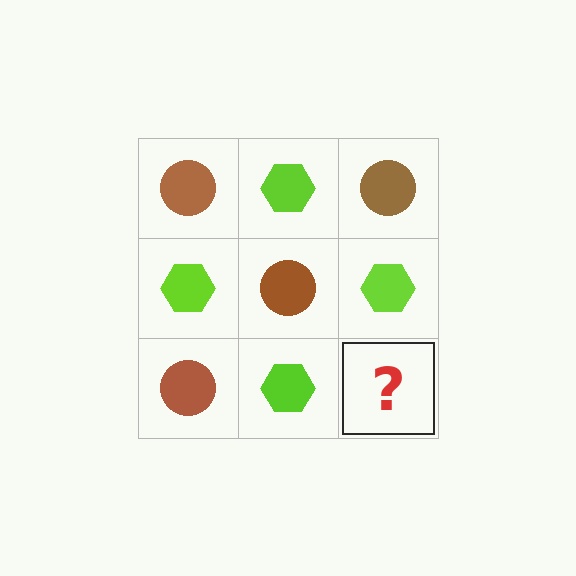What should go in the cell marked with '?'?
The missing cell should contain a brown circle.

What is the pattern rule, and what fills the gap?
The rule is that it alternates brown circle and lime hexagon in a checkerboard pattern. The gap should be filled with a brown circle.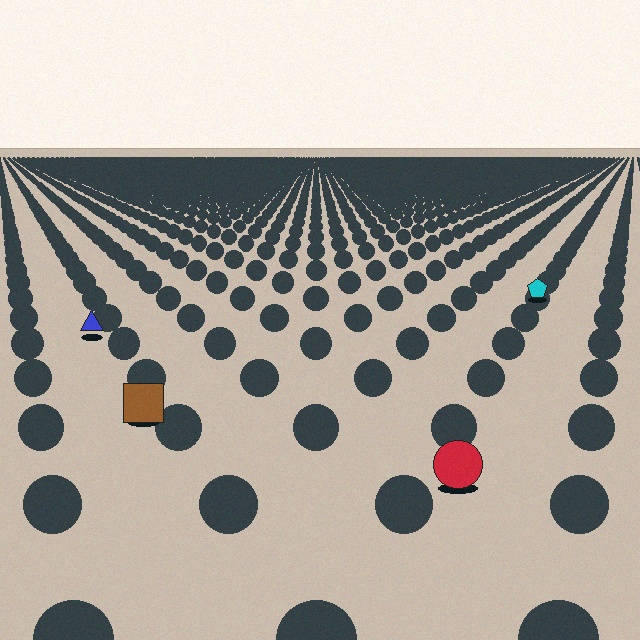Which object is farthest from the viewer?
The cyan pentagon is farthest from the viewer. It appears smaller and the ground texture around it is denser.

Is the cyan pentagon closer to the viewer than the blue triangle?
No. The blue triangle is closer — you can tell from the texture gradient: the ground texture is coarser near it.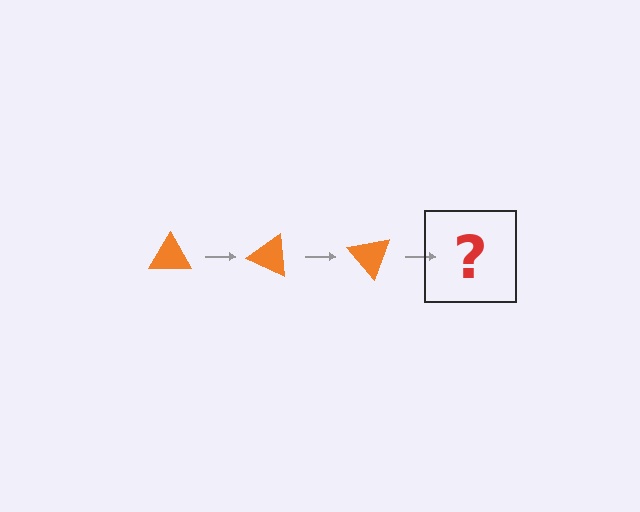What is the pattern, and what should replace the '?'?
The pattern is that the triangle rotates 25 degrees each step. The '?' should be an orange triangle rotated 75 degrees.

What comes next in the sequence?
The next element should be an orange triangle rotated 75 degrees.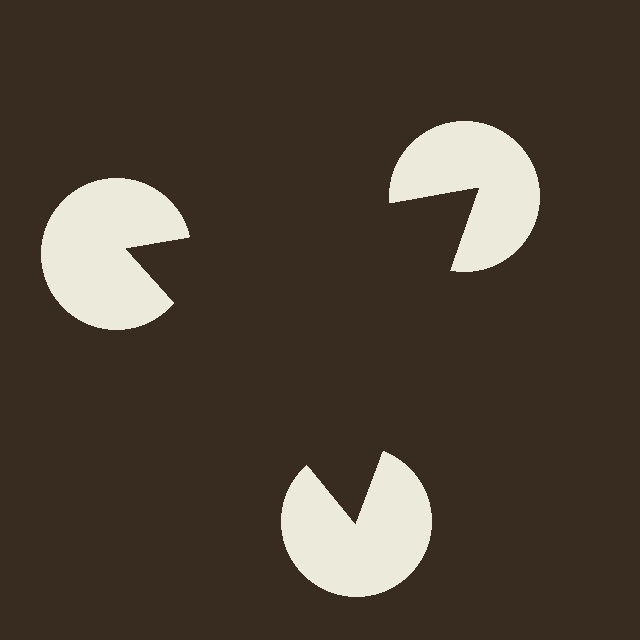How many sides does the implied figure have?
3 sides.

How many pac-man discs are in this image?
There are 3 — one at each vertex of the illusory triangle.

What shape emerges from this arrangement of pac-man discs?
An illusory triangle — its edges are inferred from the aligned wedge cuts in the pac-man discs, not physically drawn.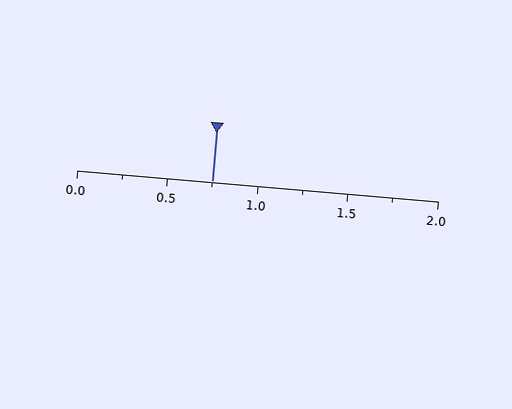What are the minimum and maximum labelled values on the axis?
The axis runs from 0.0 to 2.0.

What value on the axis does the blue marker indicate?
The marker indicates approximately 0.75.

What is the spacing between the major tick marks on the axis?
The major ticks are spaced 0.5 apart.